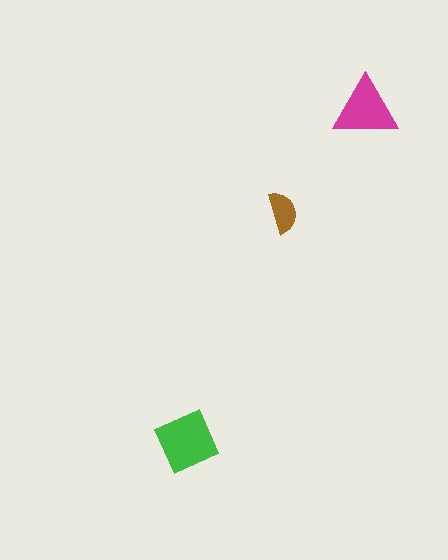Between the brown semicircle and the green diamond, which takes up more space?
The green diamond.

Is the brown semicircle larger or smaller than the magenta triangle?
Smaller.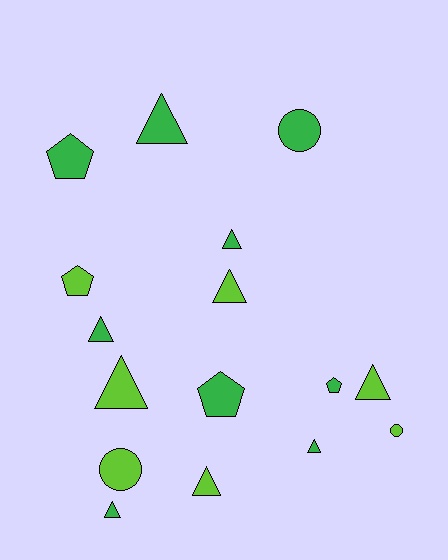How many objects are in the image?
There are 16 objects.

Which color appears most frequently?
Green, with 9 objects.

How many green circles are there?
There is 1 green circle.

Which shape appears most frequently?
Triangle, with 9 objects.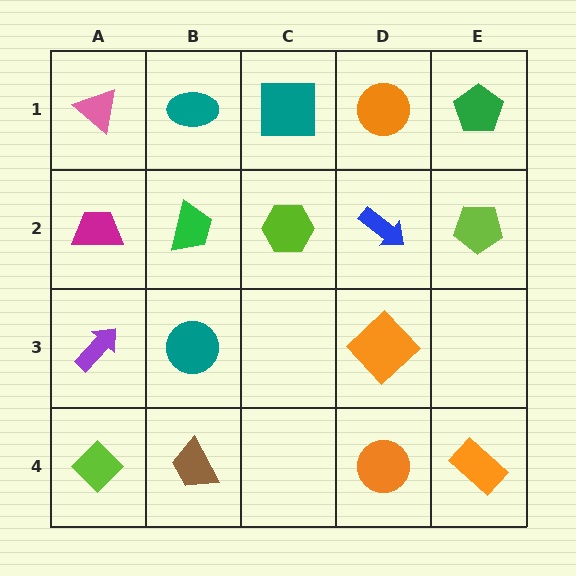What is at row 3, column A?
A purple arrow.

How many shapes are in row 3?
3 shapes.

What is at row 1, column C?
A teal square.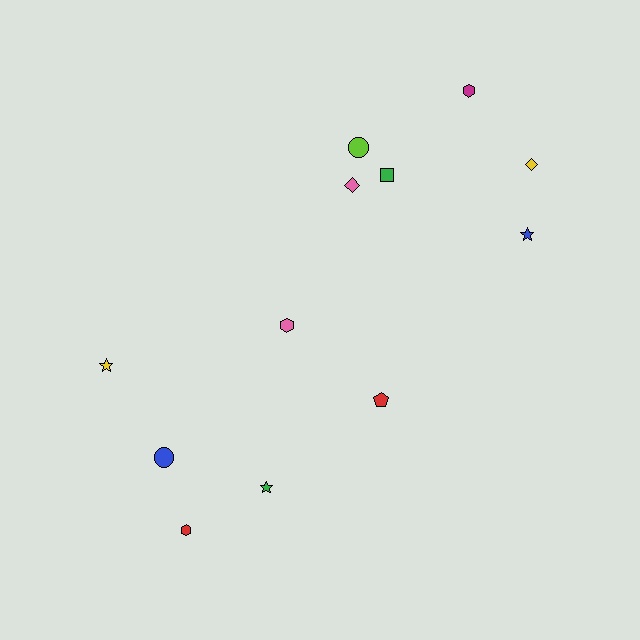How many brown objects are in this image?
There are no brown objects.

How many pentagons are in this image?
There is 1 pentagon.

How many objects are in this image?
There are 12 objects.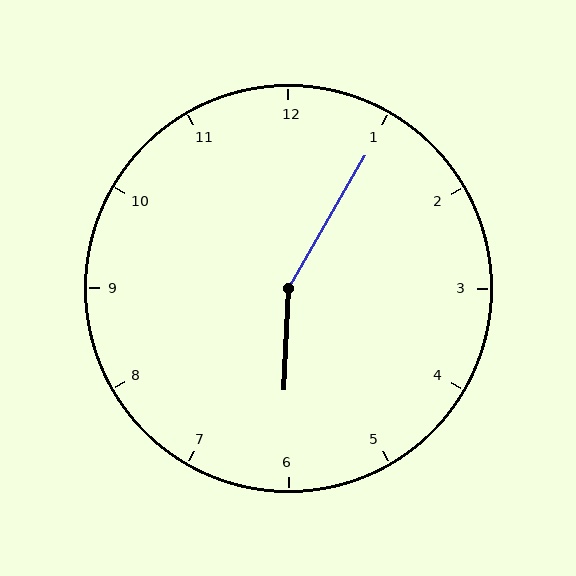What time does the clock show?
6:05.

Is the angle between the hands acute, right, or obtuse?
It is obtuse.